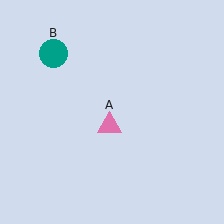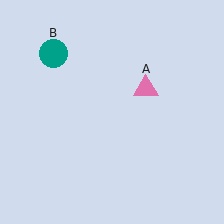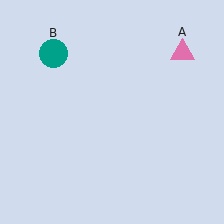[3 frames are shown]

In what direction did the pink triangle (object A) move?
The pink triangle (object A) moved up and to the right.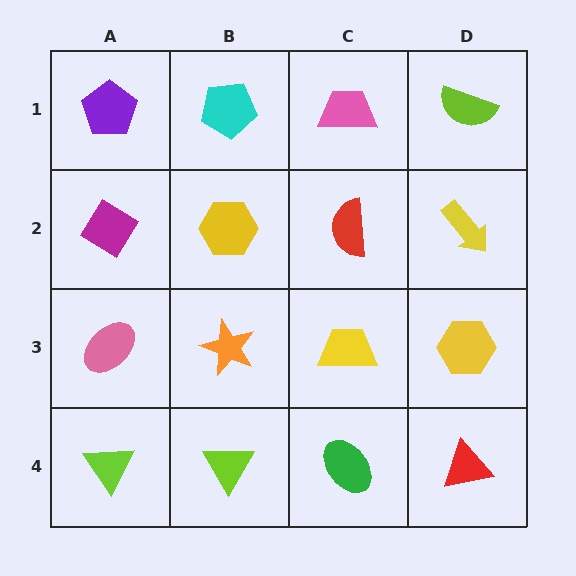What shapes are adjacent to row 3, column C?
A red semicircle (row 2, column C), a green ellipse (row 4, column C), an orange star (row 3, column B), a yellow hexagon (row 3, column D).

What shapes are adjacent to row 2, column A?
A purple pentagon (row 1, column A), a pink ellipse (row 3, column A), a yellow hexagon (row 2, column B).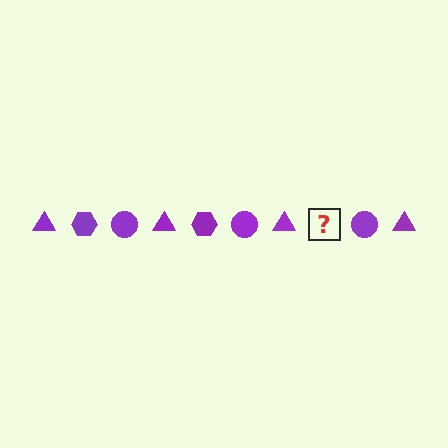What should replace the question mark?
The question mark should be replaced with a purple hexagon.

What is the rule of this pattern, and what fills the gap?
The rule is that the pattern cycles through triangle, hexagon, circle shapes in purple. The gap should be filled with a purple hexagon.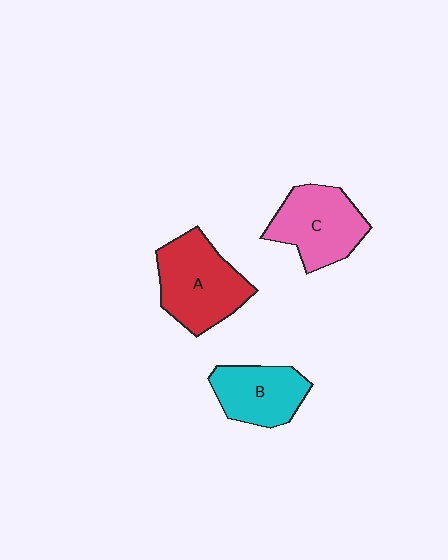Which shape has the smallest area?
Shape B (cyan).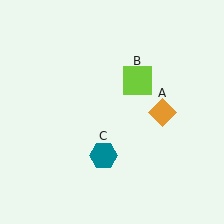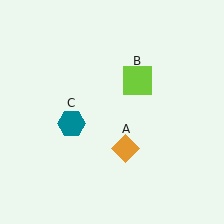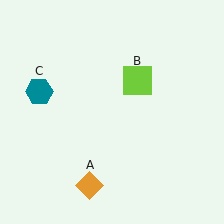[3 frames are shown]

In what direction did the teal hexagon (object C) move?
The teal hexagon (object C) moved up and to the left.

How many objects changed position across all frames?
2 objects changed position: orange diamond (object A), teal hexagon (object C).